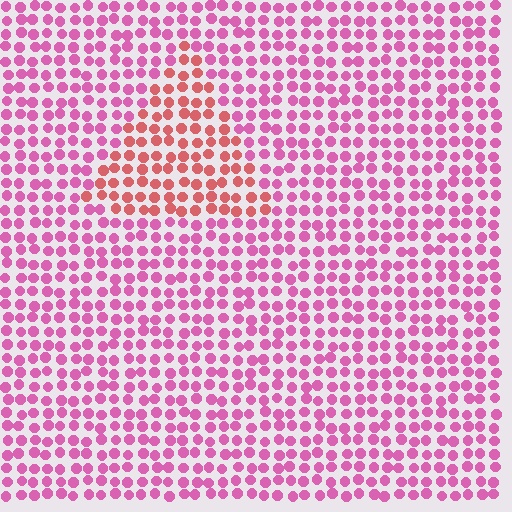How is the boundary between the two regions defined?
The boundary is defined purely by a slight shift in hue (about 37 degrees). Spacing, size, and orientation are identical on both sides.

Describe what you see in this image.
The image is filled with small pink elements in a uniform arrangement. A triangle-shaped region is visible where the elements are tinted to a slightly different hue, forming a subtle color boundary.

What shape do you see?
I see a triangle.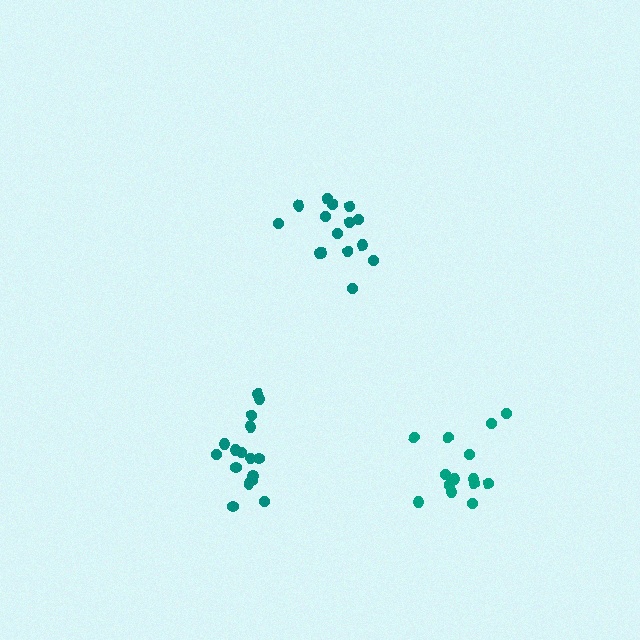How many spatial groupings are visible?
There are 3 spatial groupings.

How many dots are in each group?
Group 1: 14 dots, Group 2: 15 dots, Group 3: 16 dots (45 total).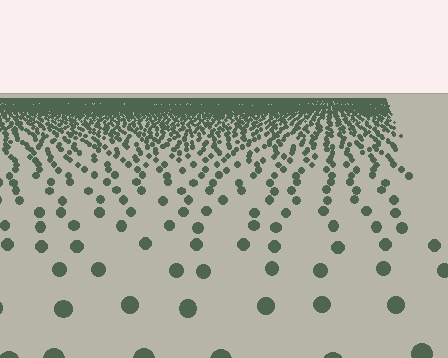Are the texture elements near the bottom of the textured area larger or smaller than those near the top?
Larger. Near the bottom, elements are closer to the viewer and appear at a bigger on-screen size.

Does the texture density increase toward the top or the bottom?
Density increases toward the top.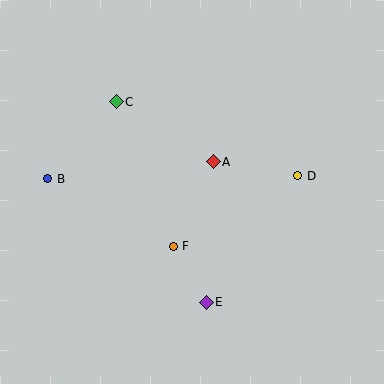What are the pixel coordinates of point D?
Point D is at (297, 176).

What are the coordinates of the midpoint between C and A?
The midpoint between C and A is at (165, 132).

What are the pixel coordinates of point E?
Point E is at (206, 302).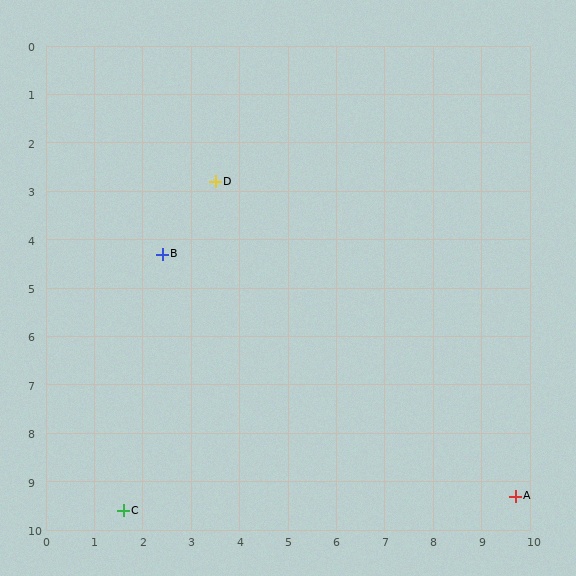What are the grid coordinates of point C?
Point C is at approximately (1.6, 9.6).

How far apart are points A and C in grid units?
Points A and C are about 8.1 grid units apart.